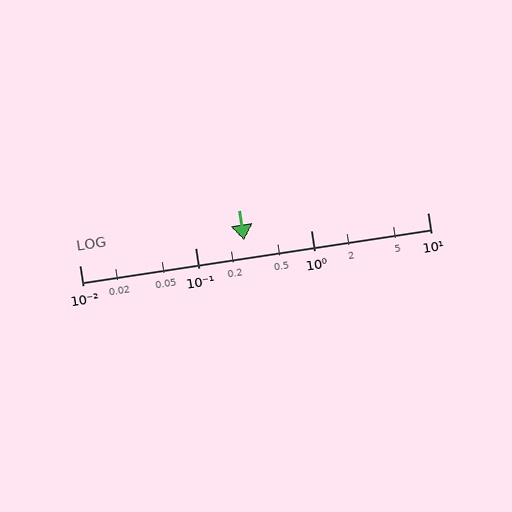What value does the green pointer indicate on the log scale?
The pointer indicates approximately 0.26.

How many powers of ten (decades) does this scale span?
The scale spans 3 decades, from 0.01 to 10.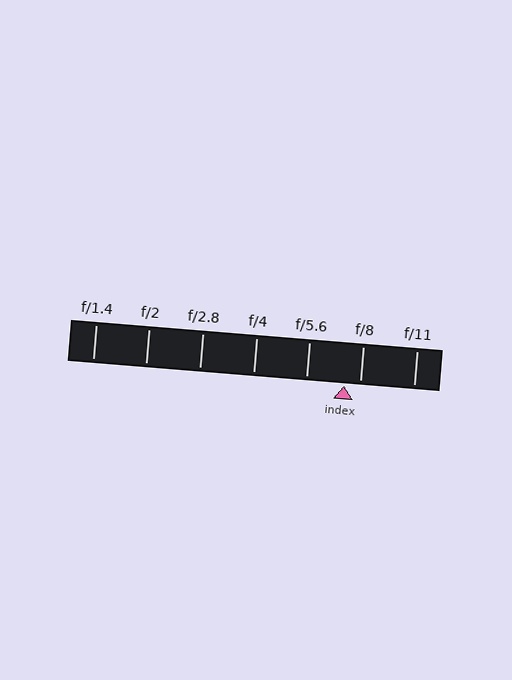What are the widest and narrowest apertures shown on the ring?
The widest aperture shown is f/1.4 and the narrowest is f/11.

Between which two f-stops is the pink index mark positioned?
The index mark is between f/5.6 and f/8.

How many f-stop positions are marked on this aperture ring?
There are 7 f-stop positions marked.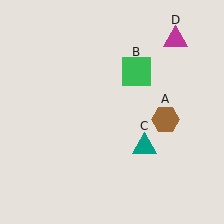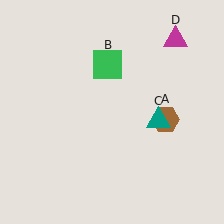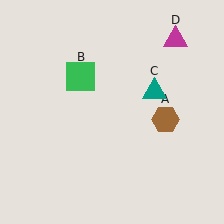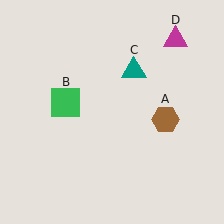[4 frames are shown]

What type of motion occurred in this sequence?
The green square (object B), teal triangle (object C) rotated counterclockwise around the center of the scene.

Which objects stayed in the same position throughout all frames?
Brown hexagon (object A) and magenta triangle (object D) remained stationary.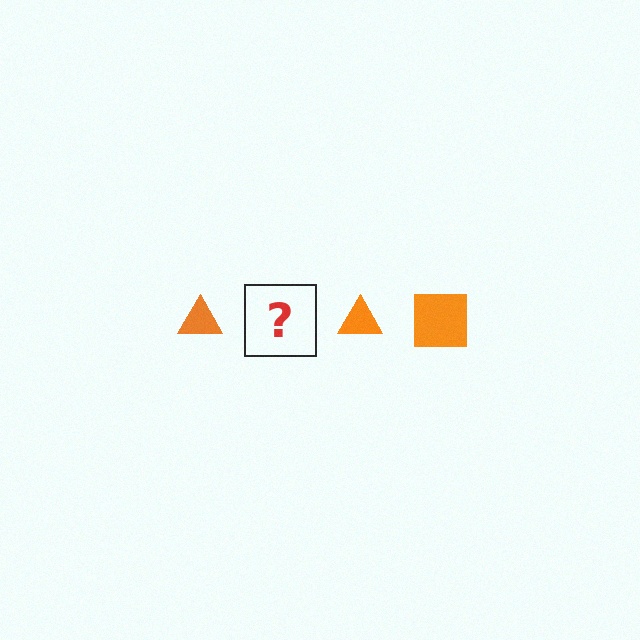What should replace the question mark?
The question mark should be replaced with an orange square.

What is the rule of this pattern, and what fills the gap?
The rule is that the pattern cycles through triangle, square shapes in orange. The gap should be filled with an orange square.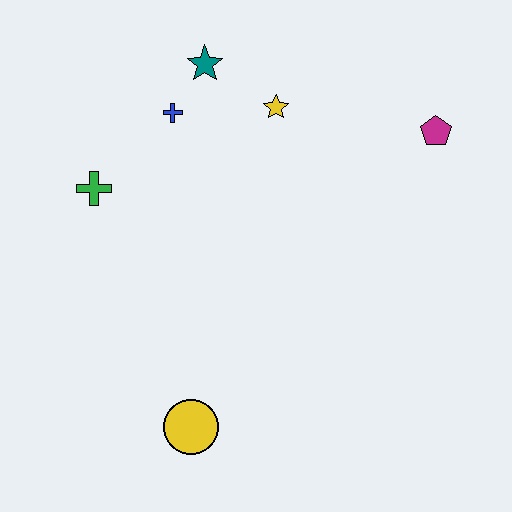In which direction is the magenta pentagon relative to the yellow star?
The magenta pentagon is to the right of the yellow star.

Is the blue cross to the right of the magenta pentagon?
No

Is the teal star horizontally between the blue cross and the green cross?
No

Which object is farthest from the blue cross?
The yellow circle is farthest from the blue cross.